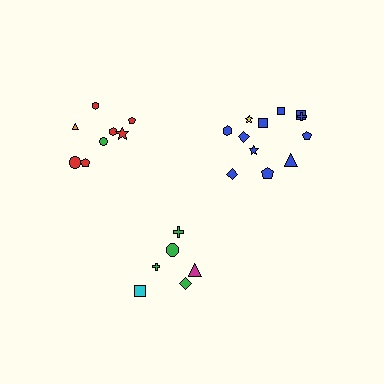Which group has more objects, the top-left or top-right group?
The top-right group.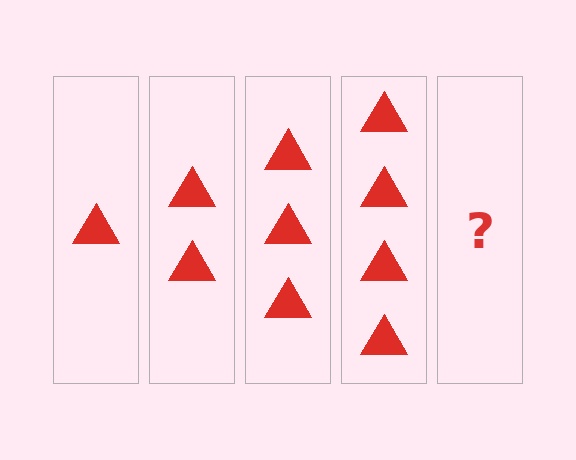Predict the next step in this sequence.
The next step is 5 triangles.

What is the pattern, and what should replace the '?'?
The pattern is that each step adds one more triangle. The '?' should be 5 triangles.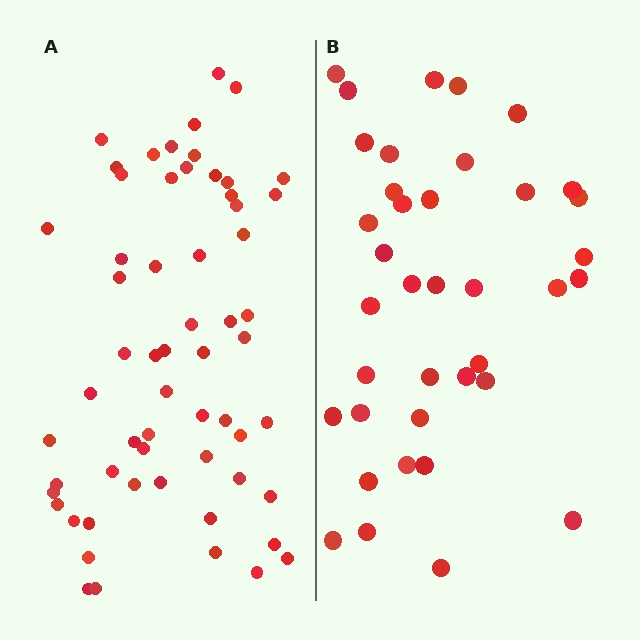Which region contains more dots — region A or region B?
Region A (the left region) has more dots.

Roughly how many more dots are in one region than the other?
Region A has approximately 20 more dots than region B.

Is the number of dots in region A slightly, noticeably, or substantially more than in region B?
Region A has substantially more. The ratio is roughly 1.6 to 1.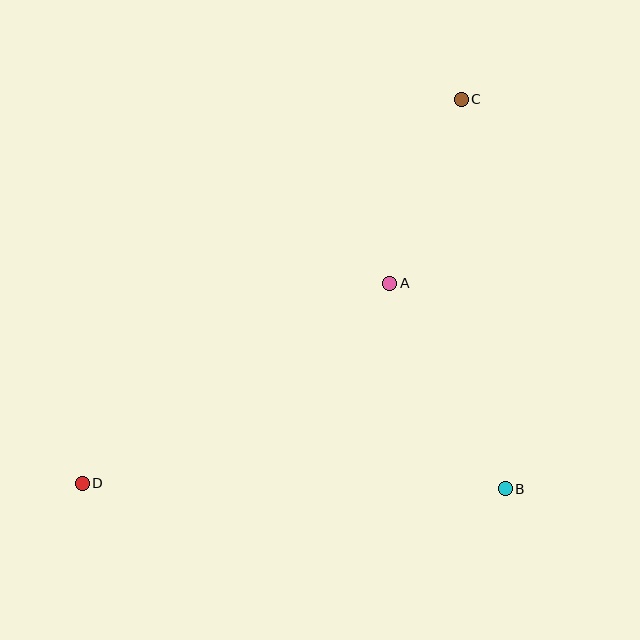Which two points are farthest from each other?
Points C and D are farthest from each other.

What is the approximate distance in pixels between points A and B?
The distance between A and B is approximately 235 pixels.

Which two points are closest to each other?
Points A and C are closest to each other.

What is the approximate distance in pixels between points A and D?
The distance between A and D is approximately 367 pixels.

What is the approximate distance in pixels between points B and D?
The distance between B and D is approximately 423 pixels.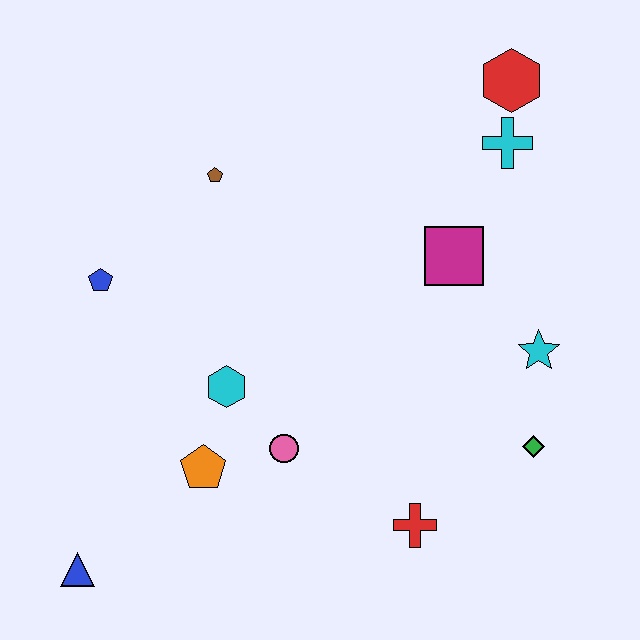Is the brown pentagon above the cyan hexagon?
Yes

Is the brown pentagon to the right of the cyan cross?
No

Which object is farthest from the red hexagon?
The blue triangle is farthest from the red hexagon.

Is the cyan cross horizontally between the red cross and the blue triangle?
No